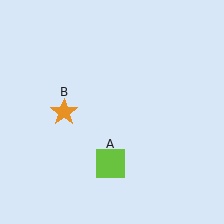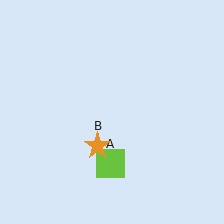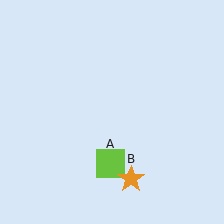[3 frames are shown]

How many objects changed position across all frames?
1 object changed position: orange star (object B).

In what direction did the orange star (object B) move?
The orange star (object B) moved down and to the right.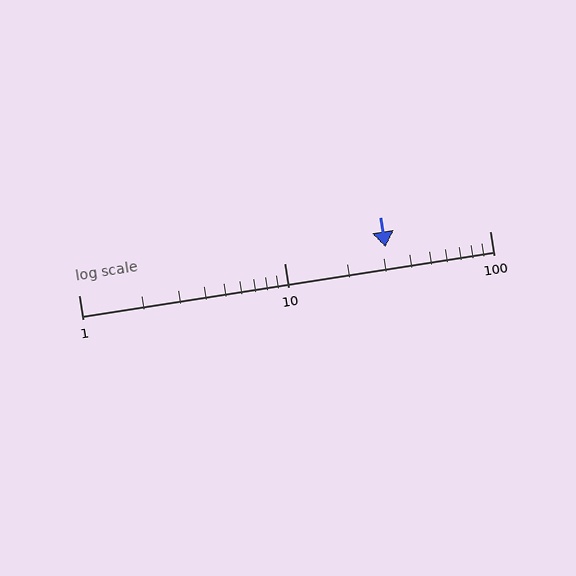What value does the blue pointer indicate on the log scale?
The pointer indicates approximately 31.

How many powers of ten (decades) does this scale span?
The scale spans 2 decades, from 1 to 100.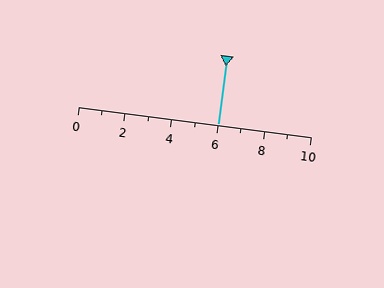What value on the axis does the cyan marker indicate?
The marker indicates approximately 6.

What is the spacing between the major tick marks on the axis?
The major ticks are spaced 2 apart.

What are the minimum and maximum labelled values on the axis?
The axis runs from 0 to 10.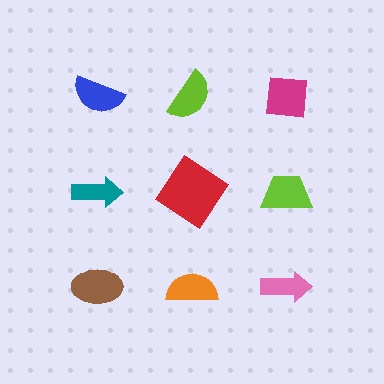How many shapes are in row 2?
3 shapes.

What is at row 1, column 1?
A blue semicircle.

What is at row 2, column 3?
A lime trapezoid.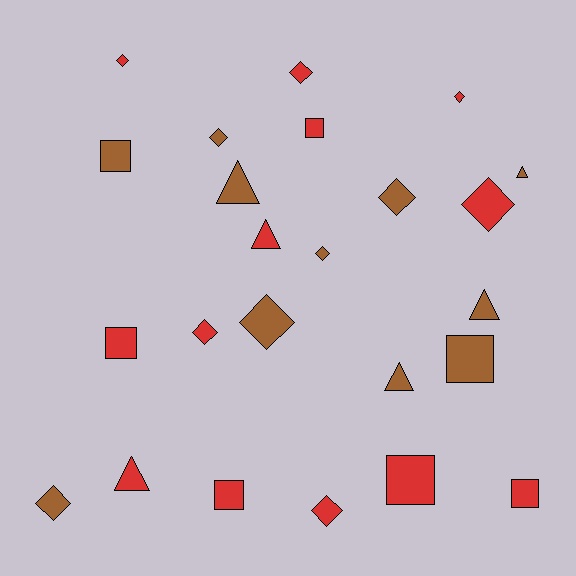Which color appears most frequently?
Red, with 13 objects.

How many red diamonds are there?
There are 6 red diamonds.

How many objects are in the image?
There are 24 objects.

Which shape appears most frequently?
Diamond, with 11 objects.